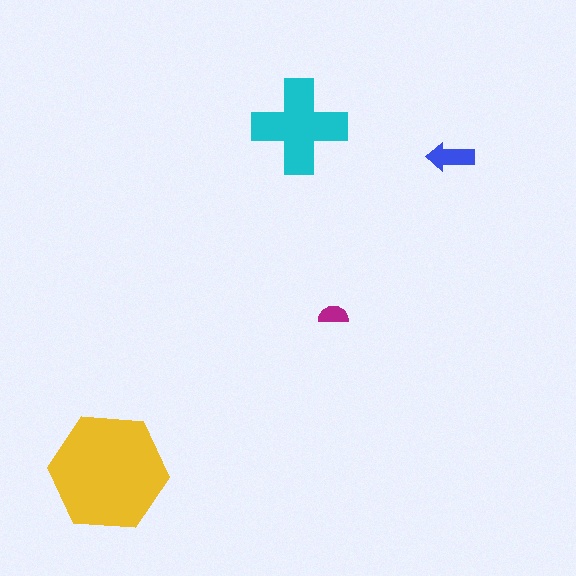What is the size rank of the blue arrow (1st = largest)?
3rd.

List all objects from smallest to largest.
The magenta semicircle, the blue arrow, the cyan cross, the yellow hexagon.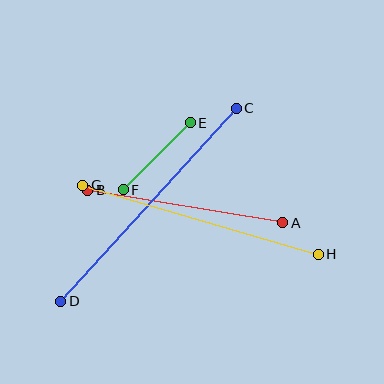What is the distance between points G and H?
The distance is approximately 245 pixels.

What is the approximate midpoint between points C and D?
The midpoint is at approximately (148, 205) pixels.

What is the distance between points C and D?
The distance is approximately 261 pixels.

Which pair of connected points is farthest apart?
Points C and D are farthest apart.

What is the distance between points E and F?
The distance is approximately 95 pixels.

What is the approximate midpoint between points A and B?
The midpoint is at approximately (185, 207) pixels.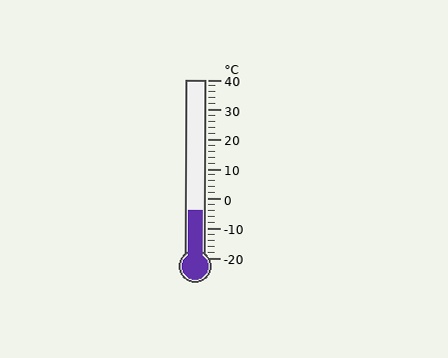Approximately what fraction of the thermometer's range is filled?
The thermometer is filled to approximately 25% of its range.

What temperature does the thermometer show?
The thermometer shows approximately -4°C.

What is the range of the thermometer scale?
The thermometer scale ranges from -20°C to 40°C.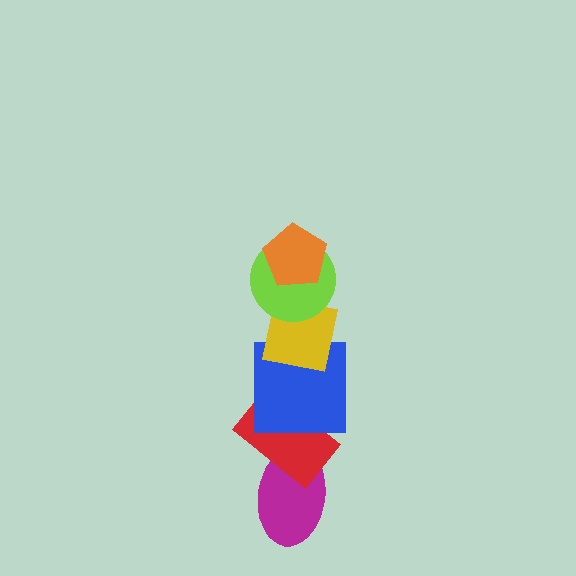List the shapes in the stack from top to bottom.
From top to bottom: the orange pentagon, the lime circle, the yellow square, the blue square, the red rectangle, the magenta ellipse.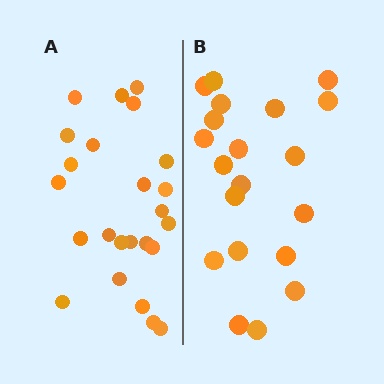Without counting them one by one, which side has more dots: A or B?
Region A (the left region) has more dots.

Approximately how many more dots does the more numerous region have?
Region A has about 4 more dots than region B.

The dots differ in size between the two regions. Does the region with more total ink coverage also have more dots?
No. Region B has more total ink coverage because its dots are larger, but region A actually contains more individual dots. Total area can be misleading — the number of items is what matters here.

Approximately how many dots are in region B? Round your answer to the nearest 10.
About 20 dots.